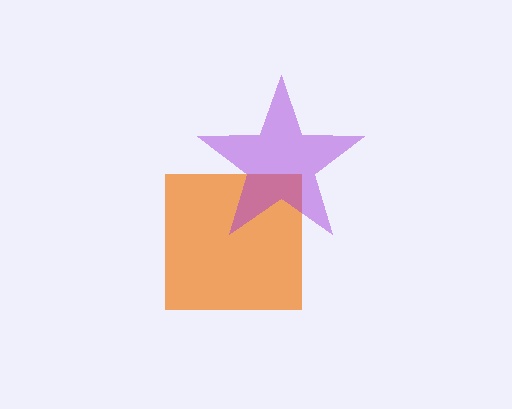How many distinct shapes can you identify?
There are 2 distinct shapes: an orange square, a purple star.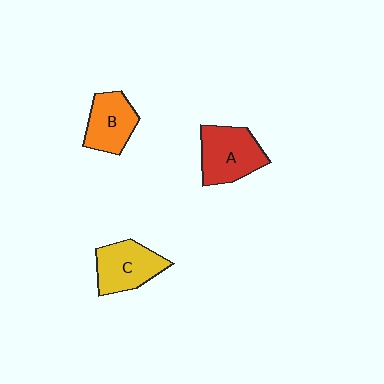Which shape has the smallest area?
Shape B (orange).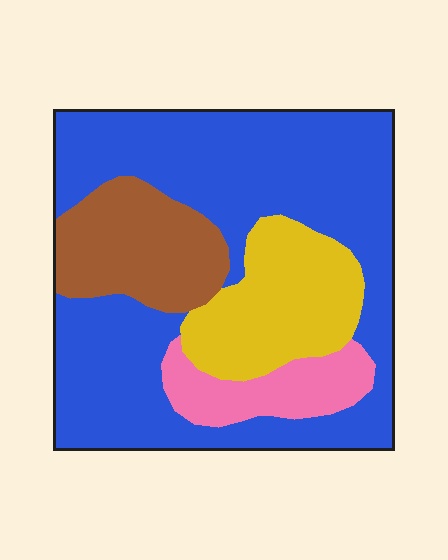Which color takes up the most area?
Blue, at roughly 60%.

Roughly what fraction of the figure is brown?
Brown covers roughly 15% of the figure.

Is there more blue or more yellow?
Blue.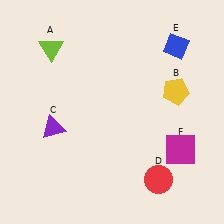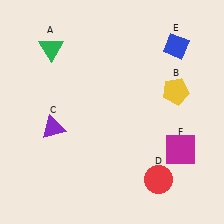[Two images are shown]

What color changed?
The triangle (A) changed from lime in Image 1 to green in Image 2.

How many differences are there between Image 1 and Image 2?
There is 1 difference between the two images.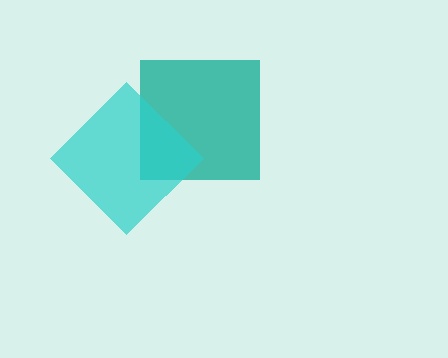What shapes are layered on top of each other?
The layered shapes are: a teal square, a cyan diamond.